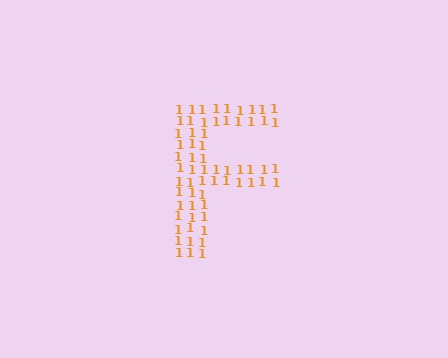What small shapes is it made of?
It is made of small digit 1's.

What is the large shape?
The large shape is the letter F.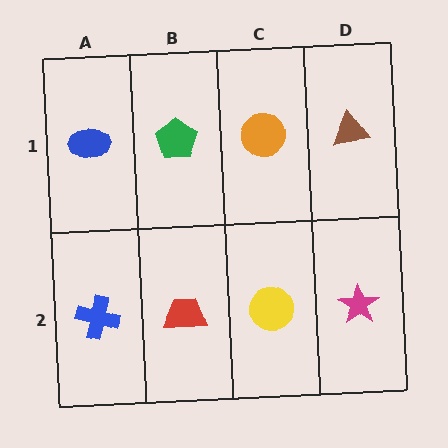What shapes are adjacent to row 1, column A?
A blue cross (row 2, column A), a green pentagon (row 1, column B).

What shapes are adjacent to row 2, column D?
A brown triangle (row 1, column D), a yellow circle (row 2, column C).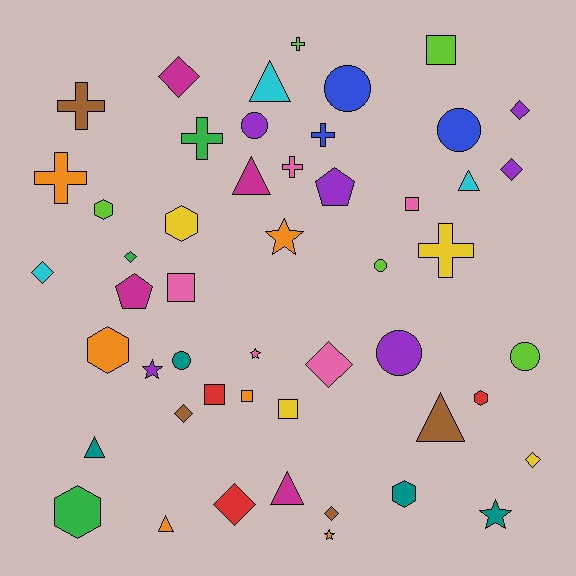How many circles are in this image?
There are 7 circles.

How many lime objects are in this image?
There are 5 lime objects.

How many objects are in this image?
There are 50 objects.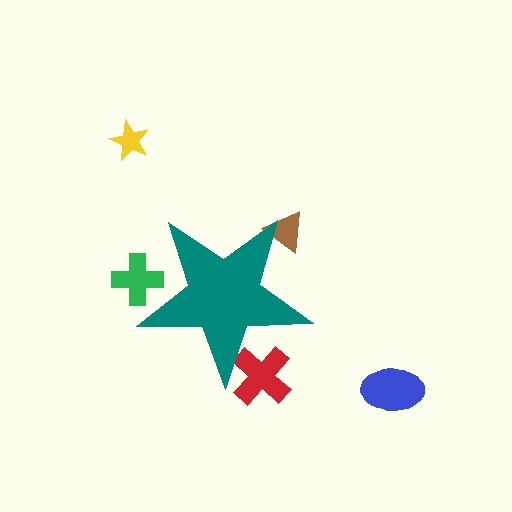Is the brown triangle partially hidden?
Yes, the brown triangle is partially hidden behind the teal star.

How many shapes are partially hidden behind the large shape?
3 shapes are partially hidden.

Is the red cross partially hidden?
Yes, the red cross is partially hidden behind the teal star.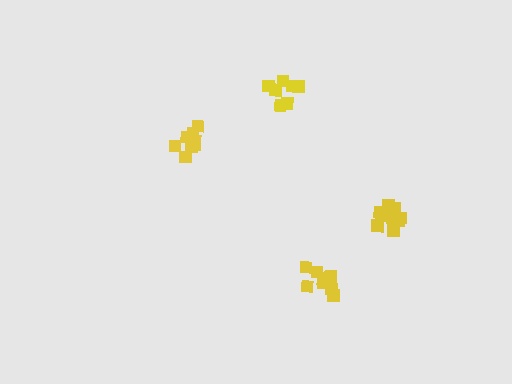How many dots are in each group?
Group 1: 8 dots, Group 2: 7 dots, Group 3: 11 dots, Group 4: 10 dots (36 total).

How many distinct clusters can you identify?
There are 4 distinct clusters.